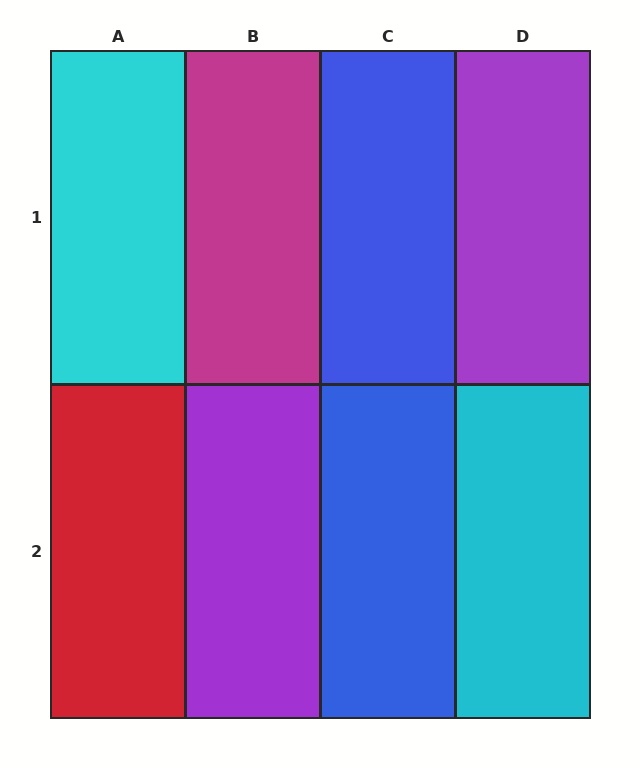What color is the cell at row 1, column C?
Blue.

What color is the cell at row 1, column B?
Magenta.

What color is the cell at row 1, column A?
Cyan.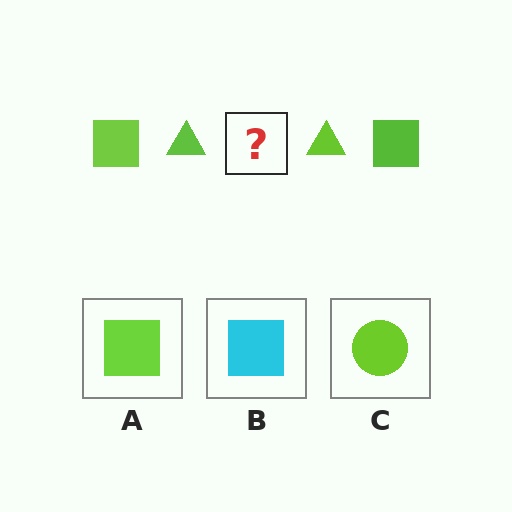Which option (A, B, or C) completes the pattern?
A.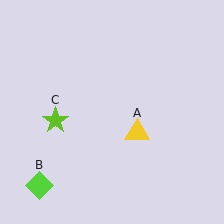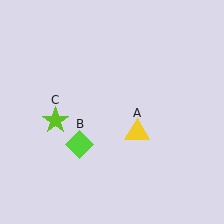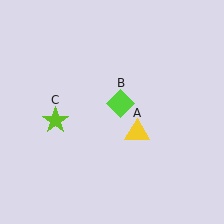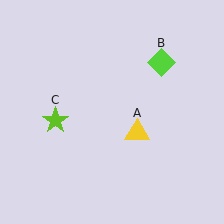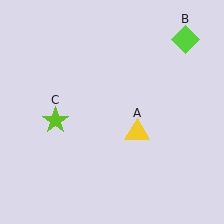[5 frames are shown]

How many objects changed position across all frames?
1 object changed position: lime diamond (object B).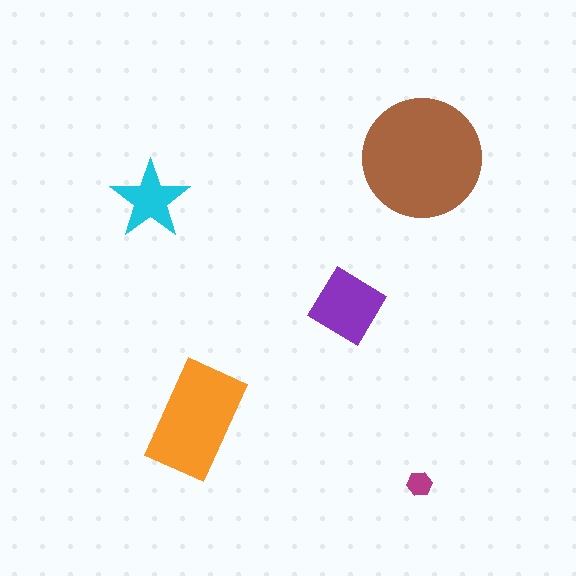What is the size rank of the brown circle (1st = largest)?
1st.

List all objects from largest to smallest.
The brown circle, the orange rectangle, the purple diamond, the cyan star, the magenta hexagon.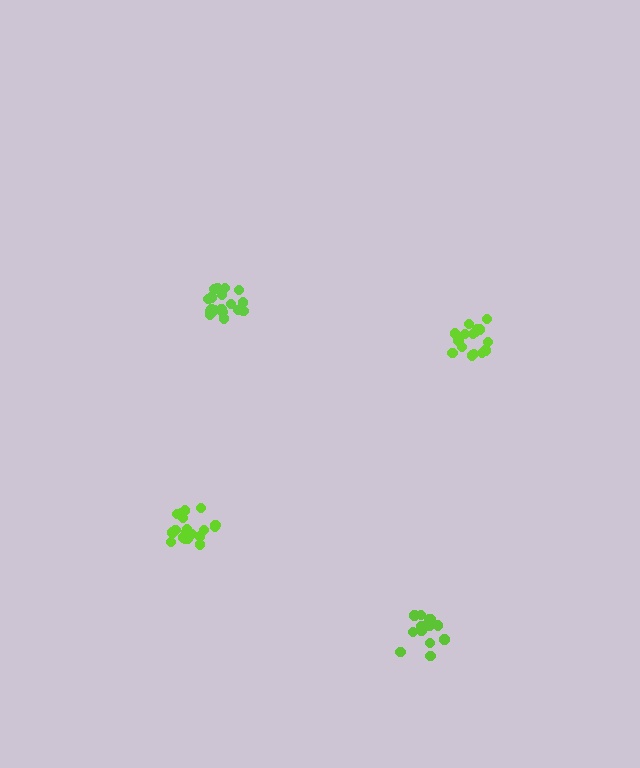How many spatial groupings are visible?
There are 4 spatial groupings.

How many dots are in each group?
Group 1: 19 dots, Group 2: 17 dots, Group 3: 20 dots, Group 4: 14 dots (70 total).